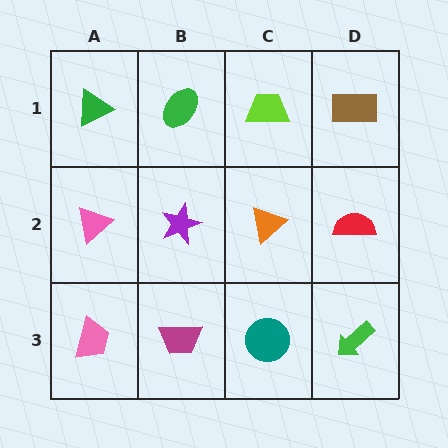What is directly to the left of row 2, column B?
A pink triangle.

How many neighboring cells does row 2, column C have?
4.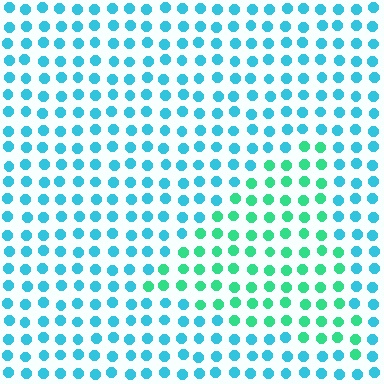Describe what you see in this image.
The image is filled with small cyan elements in a uniform arrangement. A triangle-shaped region is visible where the elements are tinted to a slightly different hue, forming a subtle color boundary.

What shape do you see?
I see a triangle.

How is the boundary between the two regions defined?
The boundary is defined purely by a slight shift in hue (about 39 degrees). Spacing, size, and orientation are identical on both sides.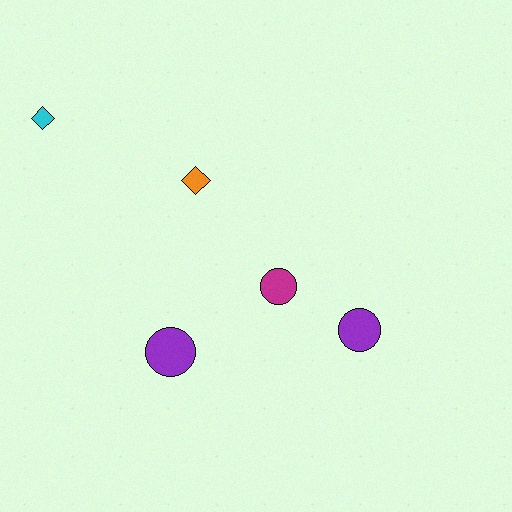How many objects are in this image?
There are 5 objects.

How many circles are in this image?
There are 3 circles.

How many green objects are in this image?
There are no green objects.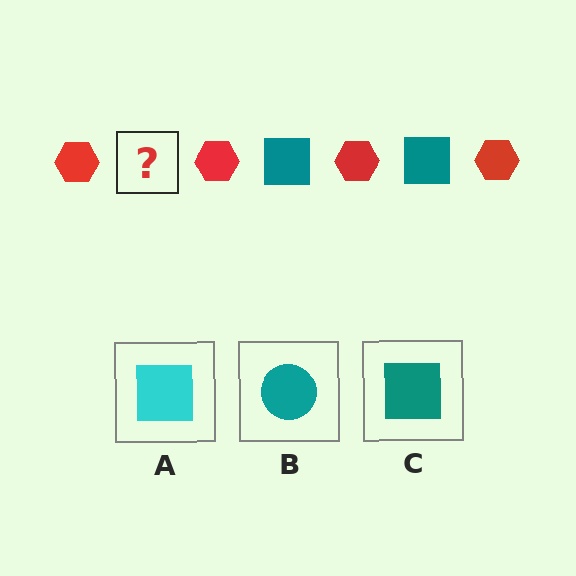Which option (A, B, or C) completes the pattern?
C.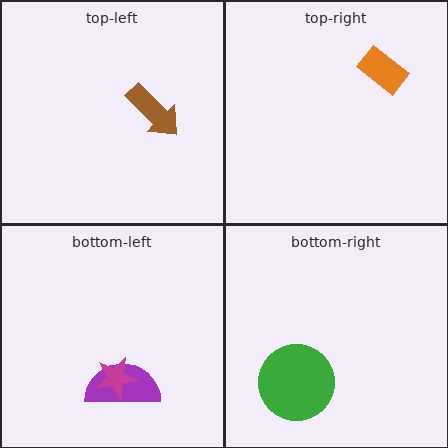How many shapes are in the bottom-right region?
1.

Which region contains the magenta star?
The bottom-left region.